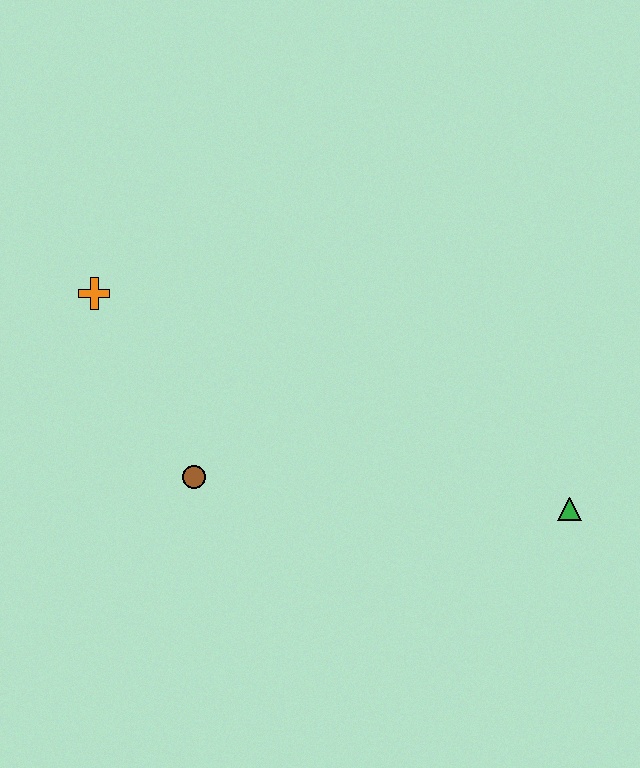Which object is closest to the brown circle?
The orange cross is closest to the brown circle.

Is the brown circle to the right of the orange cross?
Yes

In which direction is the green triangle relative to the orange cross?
The green triangle is to the right of the orange cross.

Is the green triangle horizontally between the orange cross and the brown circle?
No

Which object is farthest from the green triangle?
The orange cross is farthest from the green triangle.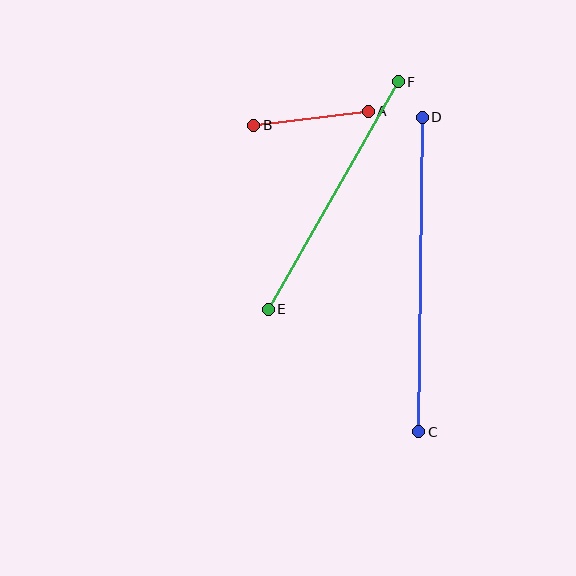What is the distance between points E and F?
The distance is approximately 262 pixels.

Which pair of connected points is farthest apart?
Points C and D are farthest apart.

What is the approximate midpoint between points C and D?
The midpoint is at approximately (420, 274) pixels.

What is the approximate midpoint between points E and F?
The midpoint is at approximately (333, 196) pixels.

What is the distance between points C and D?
The distance is approximately 314 pixels.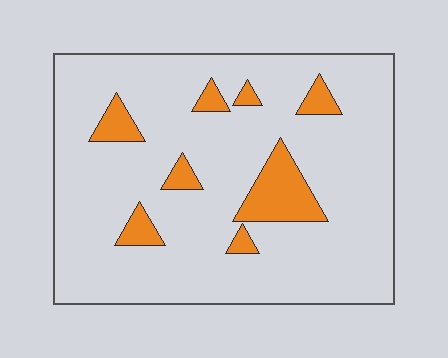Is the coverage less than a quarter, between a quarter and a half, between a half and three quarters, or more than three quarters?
Less than a quarter.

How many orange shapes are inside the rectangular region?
8.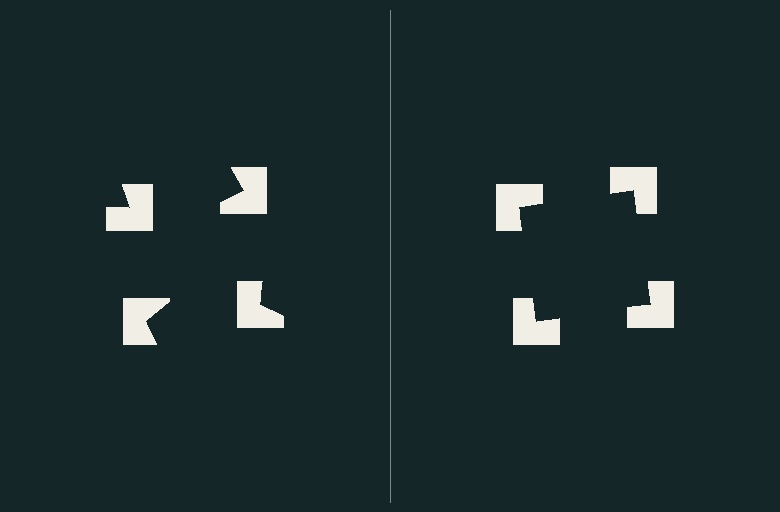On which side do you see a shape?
An illusory square appears on the right side. On the left side the wedge cuts are rotated, so no coherent shape forms.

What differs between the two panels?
The notched squares are positioned identically on both sides; only the wedge orientations differ. On the right they align to a square; on the left they are misaligned.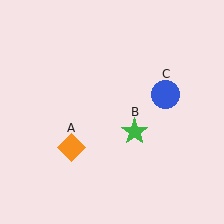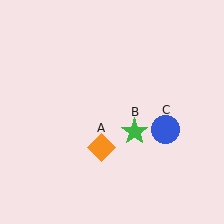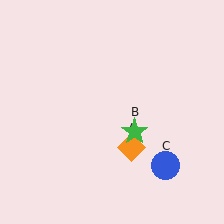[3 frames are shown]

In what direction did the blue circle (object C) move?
The blue circle (object C) moved down.